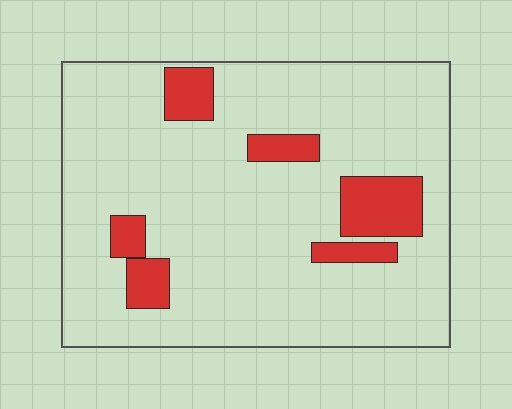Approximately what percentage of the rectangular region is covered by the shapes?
Approximately 15%.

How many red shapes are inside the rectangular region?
6.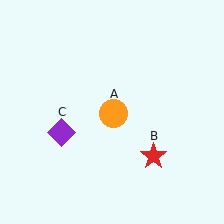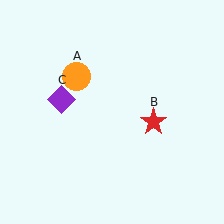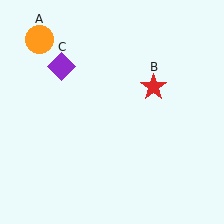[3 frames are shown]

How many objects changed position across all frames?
3 objects changed position: orange circle (object A), red star (object B), purple diamond (object C).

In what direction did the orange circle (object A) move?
The orange circle (object A) moved up and to the left.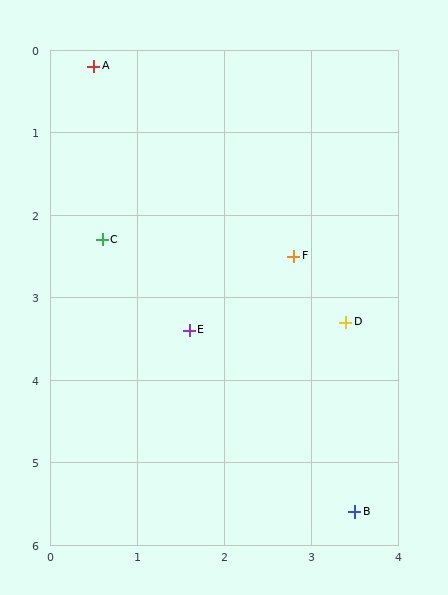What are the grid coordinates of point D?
Point D is at approximately (3.4, 3.3).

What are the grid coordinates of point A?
Point A is at approximately (0.5, 0.2).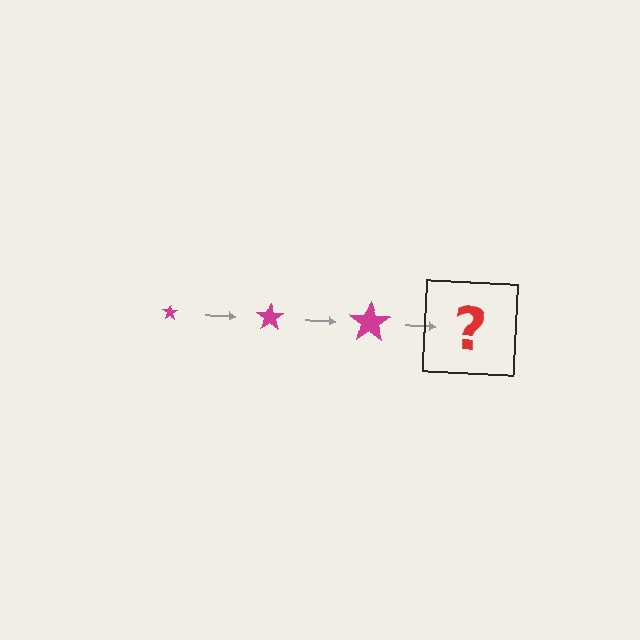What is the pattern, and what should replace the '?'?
The pattern is that the star gets progressively larger each step. The '?' should be a magenta star, larger than the previous one.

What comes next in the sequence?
The next element should be a magenta star, larger than the previous one.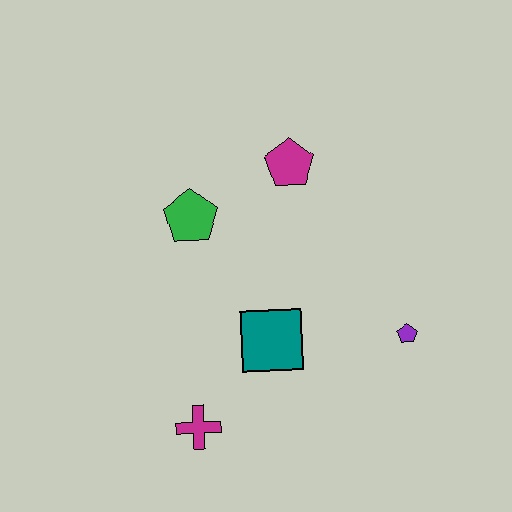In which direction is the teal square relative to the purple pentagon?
The teal square is to the left of the purple pentagon.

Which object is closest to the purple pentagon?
The teal square is closest to the purple pentagon.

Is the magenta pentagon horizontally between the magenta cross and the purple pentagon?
Yes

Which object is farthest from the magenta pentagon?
The magenta cross is farthest from the magenta pentagon.